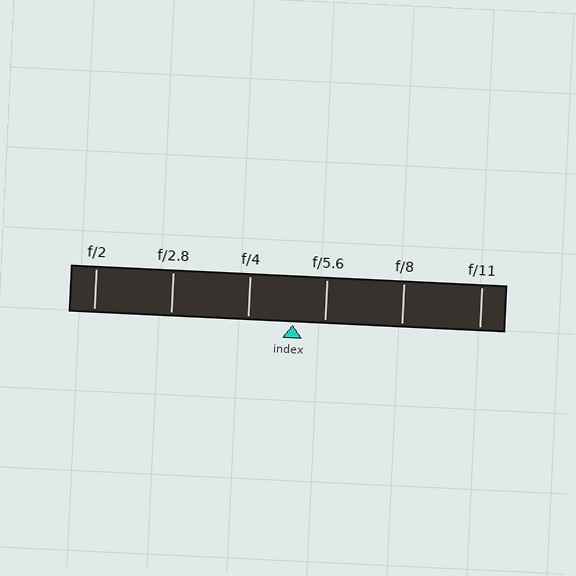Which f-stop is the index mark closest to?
The index mark is closest to f/5.6.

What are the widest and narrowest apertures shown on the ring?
The widest aperture shown is f/2 and the narrowest is f/11.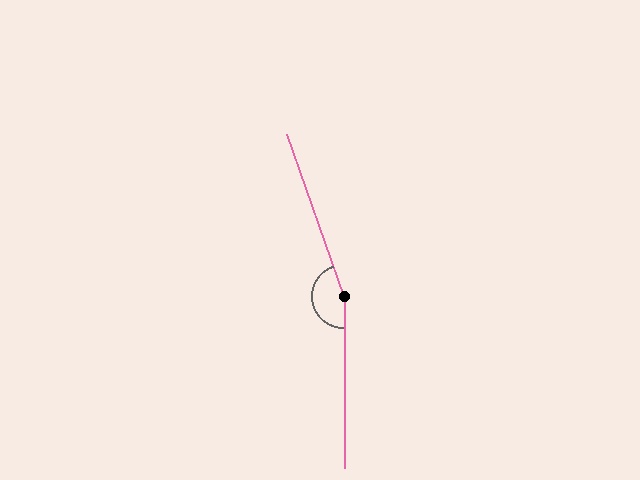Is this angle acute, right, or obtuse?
It is obtuse.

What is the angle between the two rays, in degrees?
Approximately 161 degrees.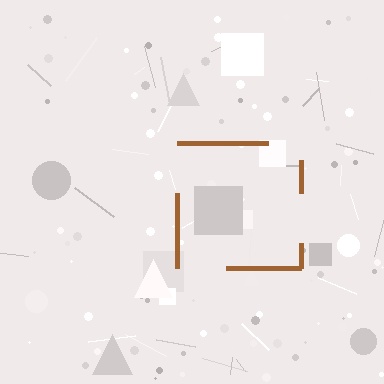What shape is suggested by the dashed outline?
The dashed outline suggests a square.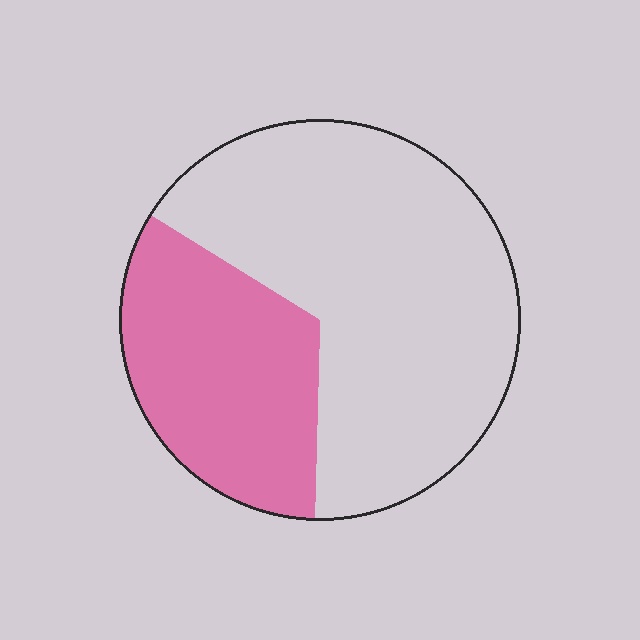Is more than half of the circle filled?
No.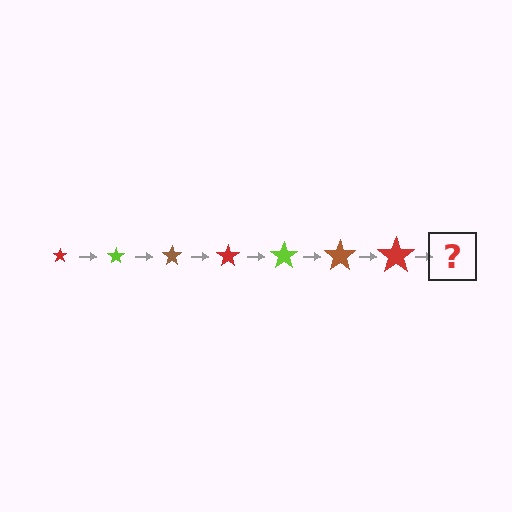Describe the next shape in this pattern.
It should be a lime star, larger than the previous one.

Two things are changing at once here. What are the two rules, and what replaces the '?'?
The two rules are that the star grows larger each step and the color cycles through red, lime, and brown. The '?' should be a lime star, larger than the previous one.